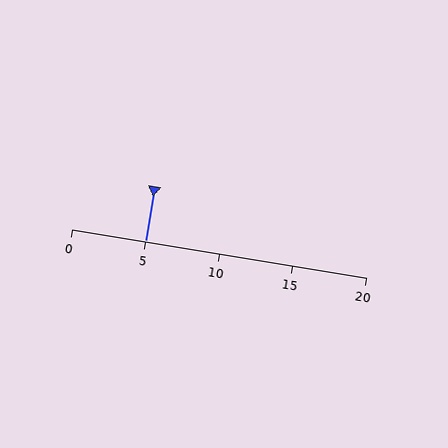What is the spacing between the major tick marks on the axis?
The major ticks are spaced 5 apart.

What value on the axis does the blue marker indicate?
The marker indicates approximately 5.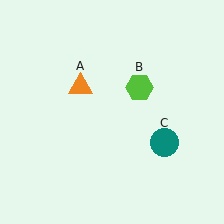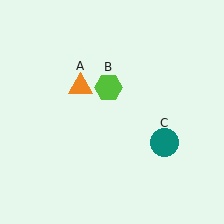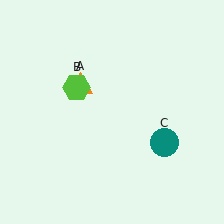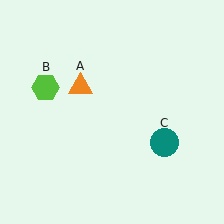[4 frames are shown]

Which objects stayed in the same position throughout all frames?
Orange triangle (object A) and teal circle (object C) remained stationary.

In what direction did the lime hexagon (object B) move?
The lime hexagon (object B) moved left.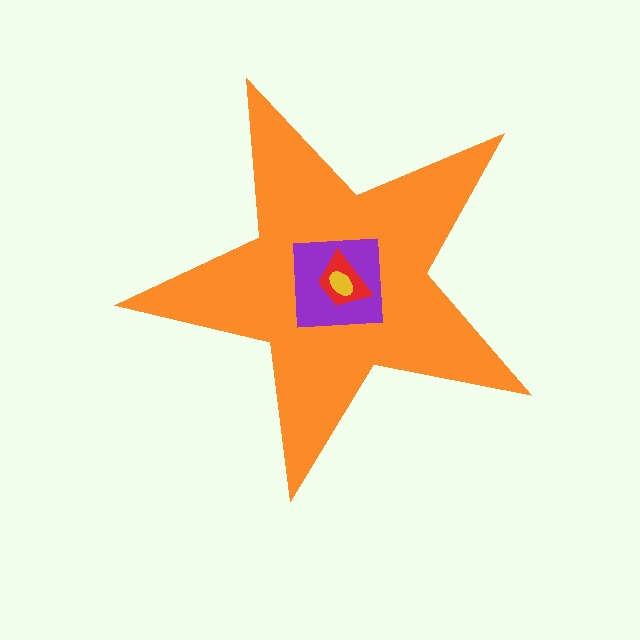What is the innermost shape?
The yellow ellipse.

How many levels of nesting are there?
4.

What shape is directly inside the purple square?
The red trapezoid.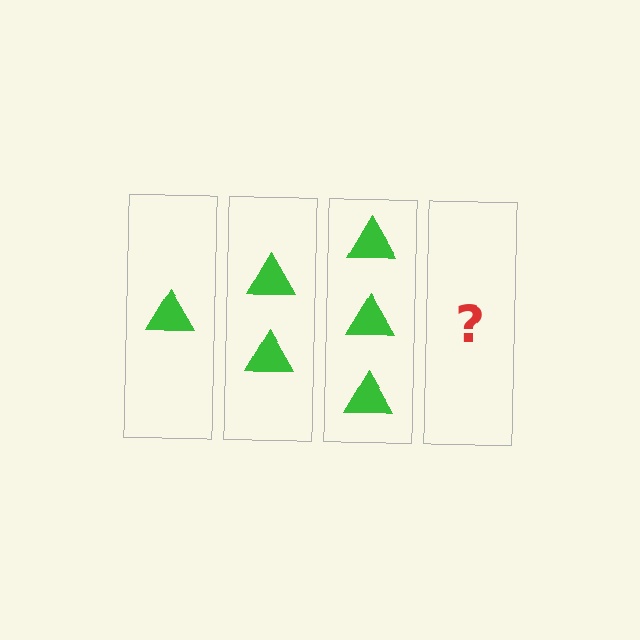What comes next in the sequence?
The next element should be 4 triangles.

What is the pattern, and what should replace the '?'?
The pattern is that each step adds one more triangle. The '?' should be 4 triangles.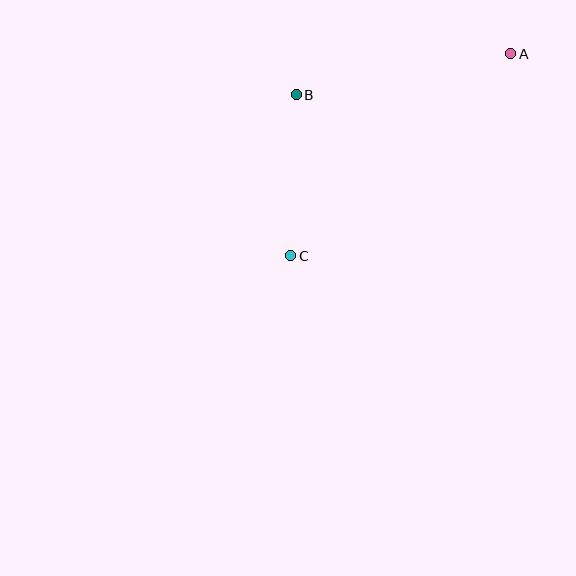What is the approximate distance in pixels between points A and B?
The distance between A and B is approximately 218 pixels.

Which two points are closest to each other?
Points B and C are closest to each other.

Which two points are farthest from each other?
Points A and C are farthest from each other.